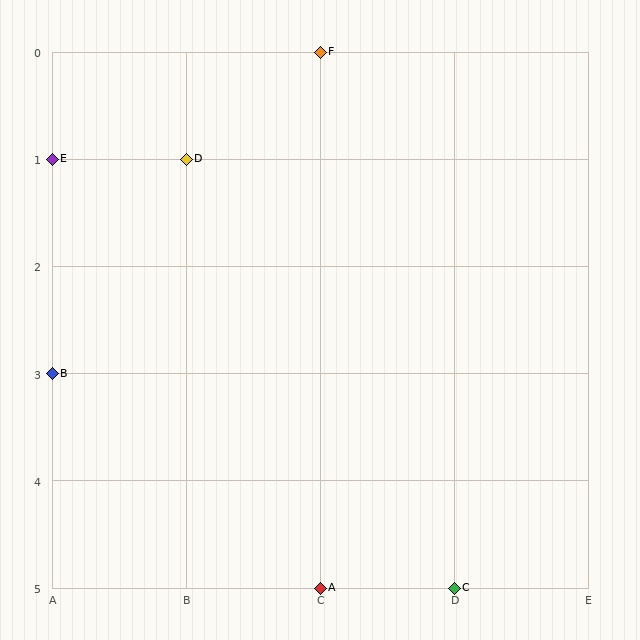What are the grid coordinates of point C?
Point C is at grid coordinates (D, 5).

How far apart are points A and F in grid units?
Points A and F are 5 rows apart.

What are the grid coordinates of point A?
Point A is at grid coordinates (C, 5).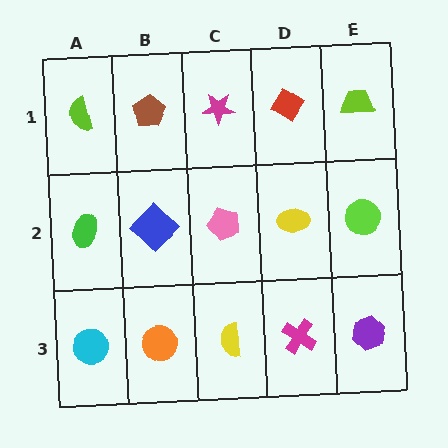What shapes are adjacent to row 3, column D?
A yellow ellipse (row 2, column D), a yellow semicircle (row 3, column C), a purple hexagon (row 3, column E).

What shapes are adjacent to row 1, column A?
A green ellipse (row 2, column A), a brown pentagon (row 1, column B).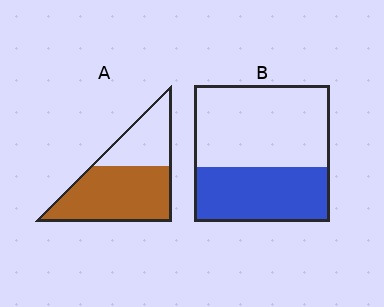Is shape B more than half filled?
No.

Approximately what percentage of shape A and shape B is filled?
A is approximately 65% and B is approximately 40%.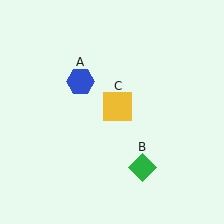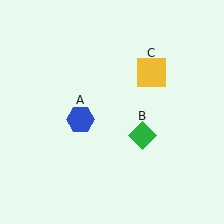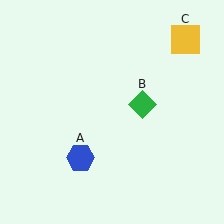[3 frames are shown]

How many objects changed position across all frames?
3 objects changed position: blue hexagon (object A), green diamond (object B), yellow square (object C).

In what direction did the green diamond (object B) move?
The green diamond (object B) moved up.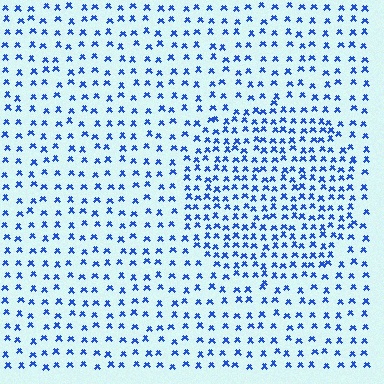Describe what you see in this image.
The image contains small blue elements arranged at two different densities. A circle-shaped region is visible where the elements are more densely packed than the surrounding area.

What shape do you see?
I see a circle.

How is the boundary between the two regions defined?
The boundary is defined by a change in element density (approximately 1.8x ratio). All elements are the same color, size, and shape.